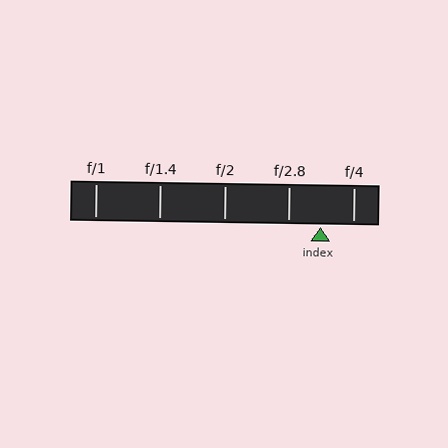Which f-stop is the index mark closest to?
The index mark is closest to f/4.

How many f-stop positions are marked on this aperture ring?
There are 5 f-stop positions marked.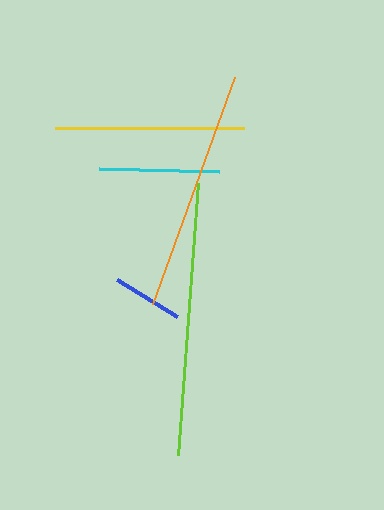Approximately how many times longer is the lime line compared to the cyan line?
The lime line is approximately 2.3 times the length of the cyan line.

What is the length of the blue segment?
The blue segment is approximately 72 pixels long.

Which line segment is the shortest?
The blue line is the shortest at approximately 72 pixels.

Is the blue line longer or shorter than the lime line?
The lime line is longer than the blue line.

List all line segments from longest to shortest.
From longest to shortest: lime, orange, yellow, cyan, blue.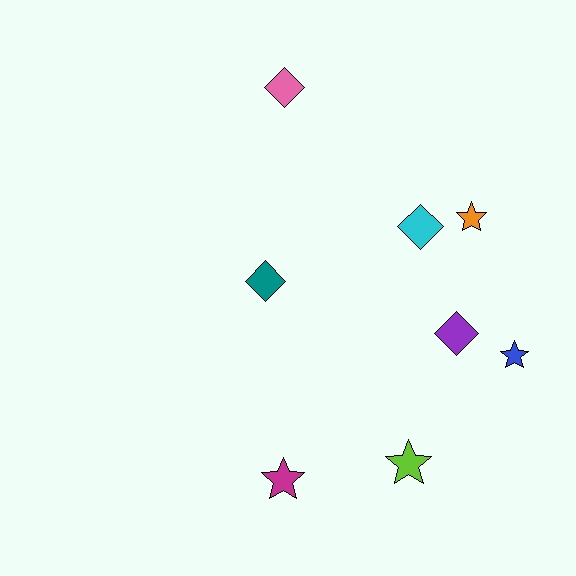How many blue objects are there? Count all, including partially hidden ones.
There is 1 blue object.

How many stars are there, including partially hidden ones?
There are 4 stars.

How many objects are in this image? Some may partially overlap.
There are 8 objects.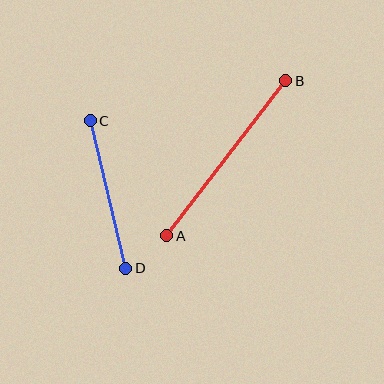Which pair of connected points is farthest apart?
Points A and B are farthest apart.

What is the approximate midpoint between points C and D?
The midpoint is at approximately (108, 194) pixels.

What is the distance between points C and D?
The distance is approximately 152 pixels.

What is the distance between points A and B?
The distance is approximately 195 pixels.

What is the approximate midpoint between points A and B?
The midpoint is at approximately (226, 158) pixels.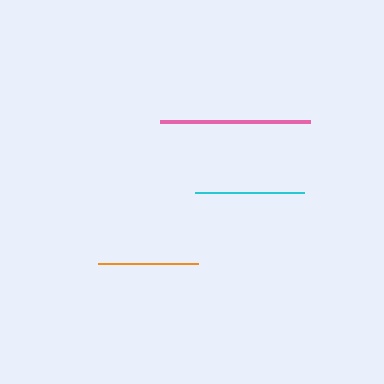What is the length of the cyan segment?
The cyan segment is approximately 109 pixels long.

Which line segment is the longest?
The pink line is the longest at approximately 149 pixels.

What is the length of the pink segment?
The pink segment is approximately 149 pixels long.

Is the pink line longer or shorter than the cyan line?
The pink line is longer than the cyan line.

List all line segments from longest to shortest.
From longest to shortest: pink, cyan, orange.